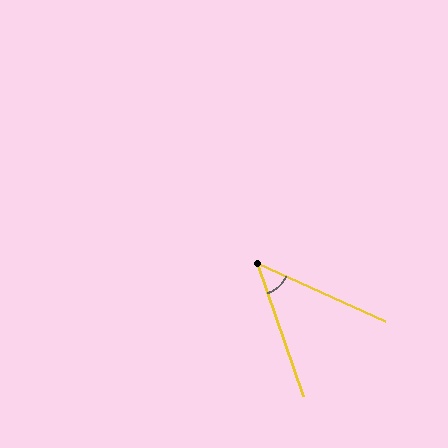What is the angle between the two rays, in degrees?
Approximately 46 degrees.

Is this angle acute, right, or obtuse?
It is acute.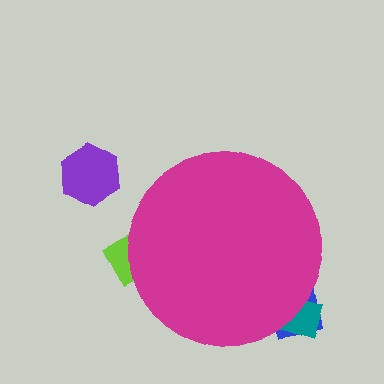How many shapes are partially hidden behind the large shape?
3 shapes are partially hidden.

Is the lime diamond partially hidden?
Yes, the lime diamond is partially hidden behind the magenta circle.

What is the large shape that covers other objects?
A magenta circle.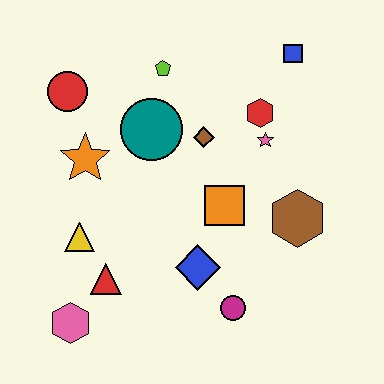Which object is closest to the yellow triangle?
The red triangle is closest to the yellow triangle.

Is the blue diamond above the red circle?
No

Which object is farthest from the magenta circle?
The red circle is farthest from the magenta circle.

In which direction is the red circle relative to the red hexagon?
The red circle is to the left of the red hexagon.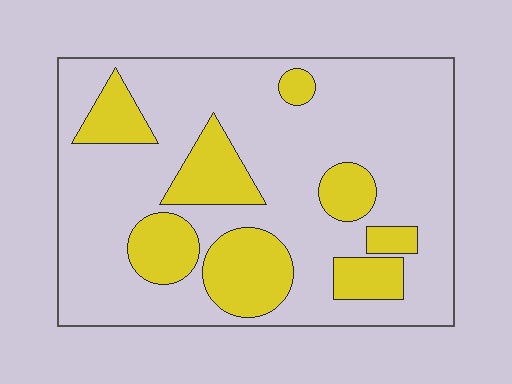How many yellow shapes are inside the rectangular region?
8.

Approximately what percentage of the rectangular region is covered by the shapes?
Approximately 25%.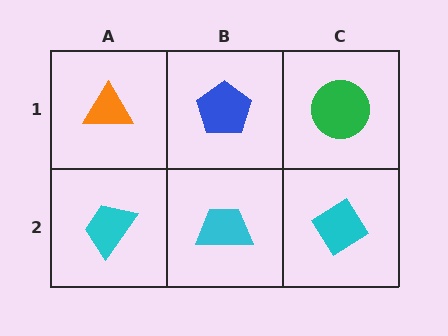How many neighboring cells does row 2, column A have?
2.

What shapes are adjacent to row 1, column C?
A cyan diamond (row 2, column C), a blue pentagon (row 1, column B).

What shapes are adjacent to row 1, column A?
A cyan trapezoid (row 2, column A), a blue pentagon (row 1, column B).